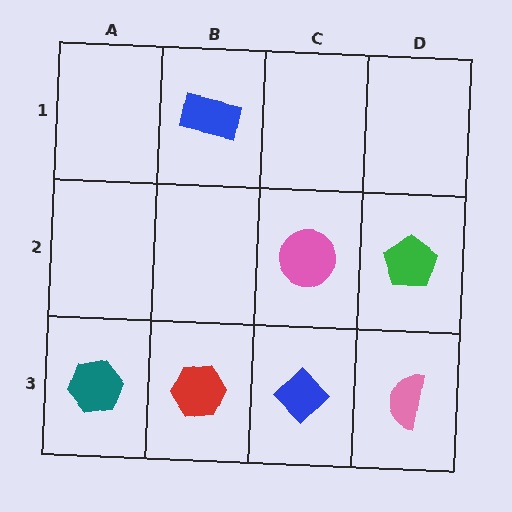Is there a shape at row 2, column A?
No, that cell is empty.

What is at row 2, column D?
A green pentagon.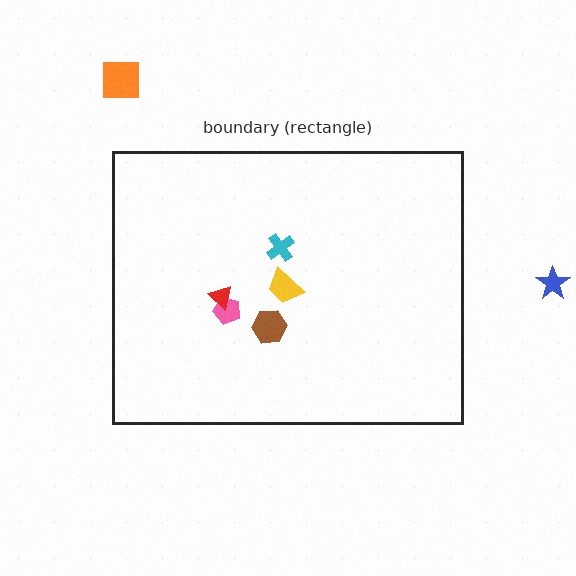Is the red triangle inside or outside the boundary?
Inside.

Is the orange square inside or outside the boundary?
Outside.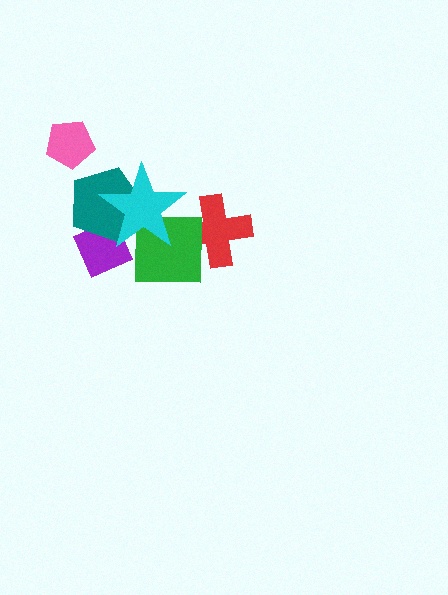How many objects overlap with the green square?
3 objects overlap with the green square.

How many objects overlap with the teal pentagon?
2 objects overlap with the teal pentagon.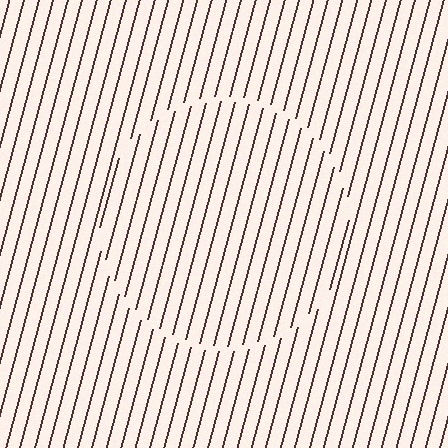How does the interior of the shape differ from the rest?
The interior of the shape contains the same grating, shifted by half a period — the contour is defined by the phase discontinuity where line-ends from the inner and outer gratings abut.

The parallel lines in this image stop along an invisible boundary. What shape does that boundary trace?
An illusory circle. The interior of the shape contains the same grating, shifted by half a period — the contour is defined by the phase discontinuity where line-ends from the inner and outer gratings abut.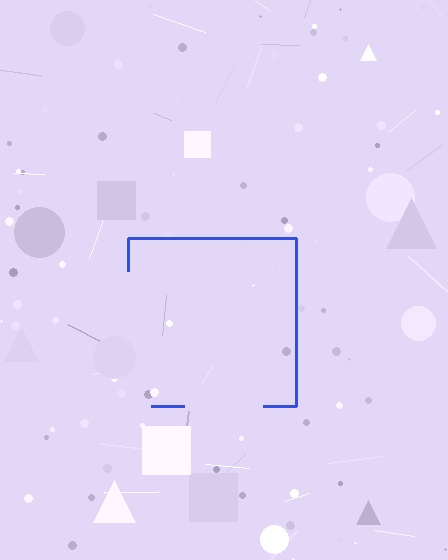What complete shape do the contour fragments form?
The contour fragments form a square.